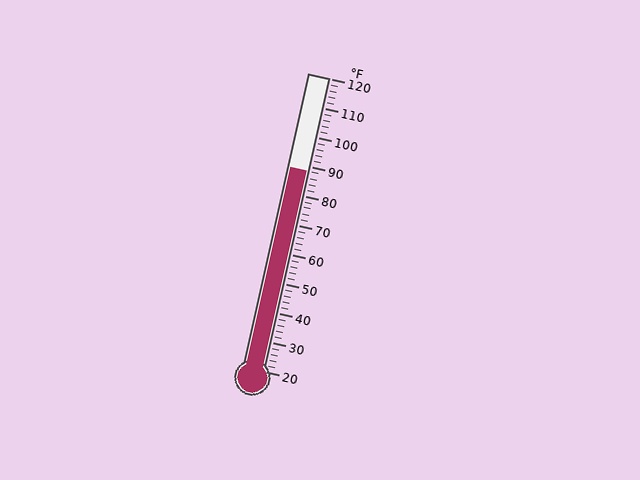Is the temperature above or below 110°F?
The temperature is below 110°F.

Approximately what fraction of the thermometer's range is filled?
The thermometer is filled to approximately 70% of its range.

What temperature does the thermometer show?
The thermometer shows approximately 88°F.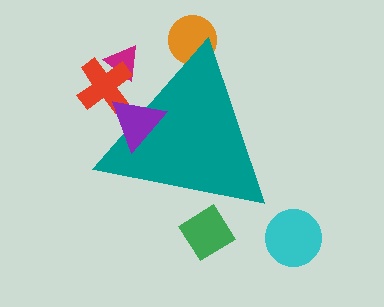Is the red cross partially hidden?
Yes, the red cross is partially hidden behind the teal triangle.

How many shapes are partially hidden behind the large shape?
4 shapes are partially hidden.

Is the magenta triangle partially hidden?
Yes, the magenta triangle is partially hidden behind the teal triangle.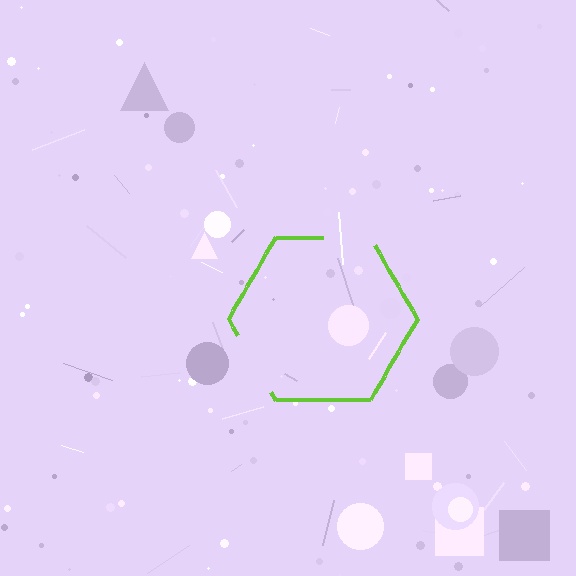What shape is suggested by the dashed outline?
The dashed outline suggests a hexagon.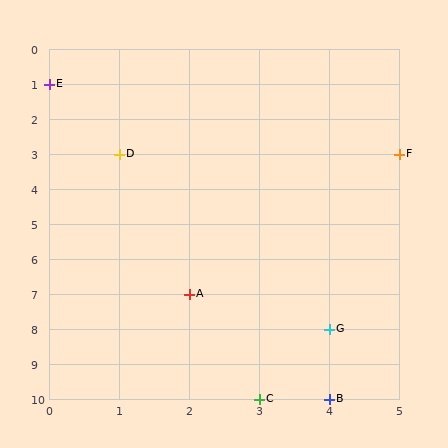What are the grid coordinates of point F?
Point F is at grid coordinates (5, 3).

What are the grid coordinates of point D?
Point D is at grid coordinates (1, 3).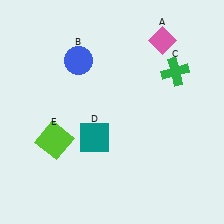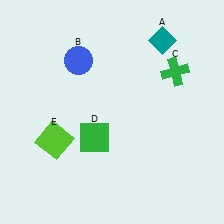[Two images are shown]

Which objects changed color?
A changed from pink to teal. D changed from teal to green.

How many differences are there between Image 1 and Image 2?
There are 2 differences between the two images.